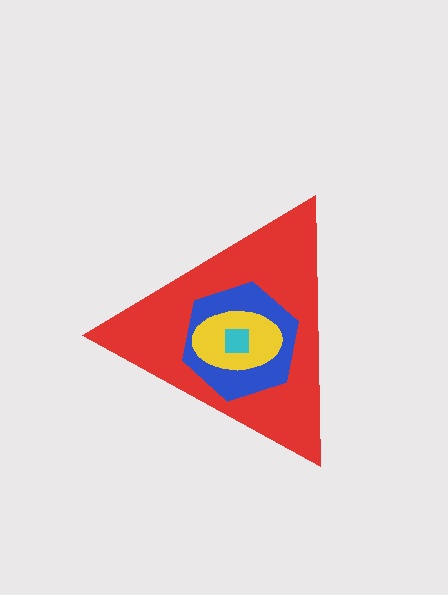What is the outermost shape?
The red triangle.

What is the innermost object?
The cyan square.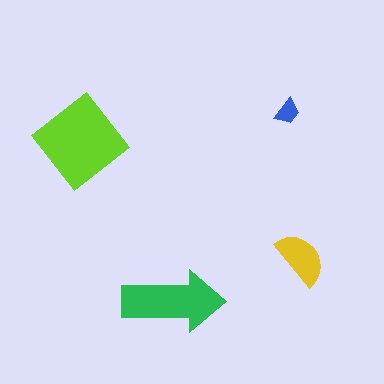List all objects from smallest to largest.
The blue trapezoid, the yellow semicircle, the green arrow, the lime diamond.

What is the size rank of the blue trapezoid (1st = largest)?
4th.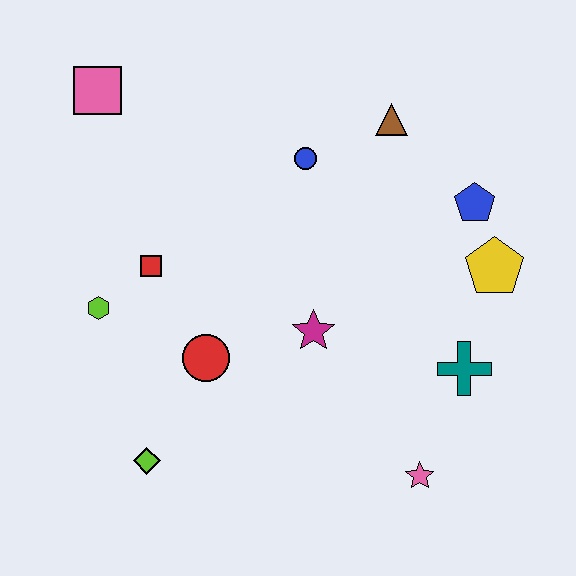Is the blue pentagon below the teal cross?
No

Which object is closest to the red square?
The lime hexagon is closest to the red square.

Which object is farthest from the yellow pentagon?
The pink square is farthest from the yellow pentagon.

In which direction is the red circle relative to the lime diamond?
The red circle is above the lime diamond.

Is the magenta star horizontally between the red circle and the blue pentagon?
Yes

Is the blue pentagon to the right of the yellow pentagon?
No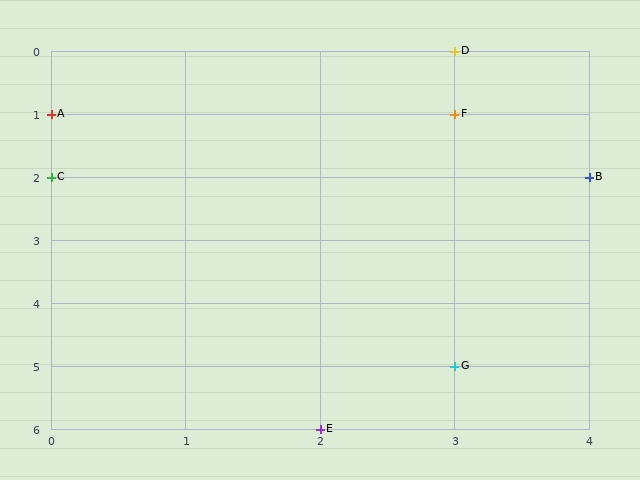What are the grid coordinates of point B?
Point B is at grid coordinates (4, 2).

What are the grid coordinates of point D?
Point D is at grid coordinates (3, 0).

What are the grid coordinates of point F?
Point F is at grid coordinates (3, 1).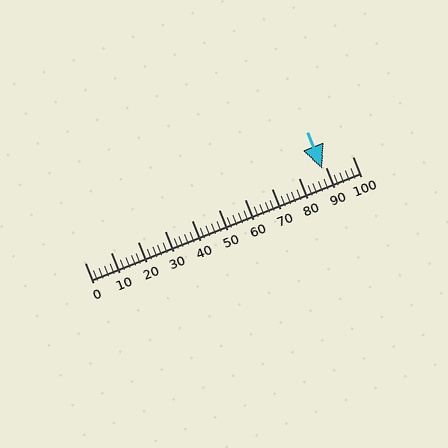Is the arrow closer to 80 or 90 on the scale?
The arrow is closer to 90.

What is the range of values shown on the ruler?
The ruler shows values from 0 to 100.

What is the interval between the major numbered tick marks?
The major tick marks are spaced 10 units apart.